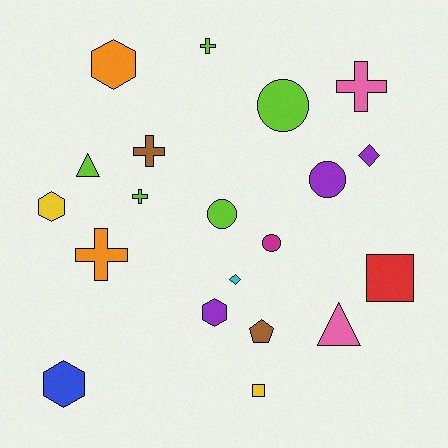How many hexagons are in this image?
There are 4 hexagons.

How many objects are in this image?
There are 20 objects.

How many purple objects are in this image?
There are 3 purple objects.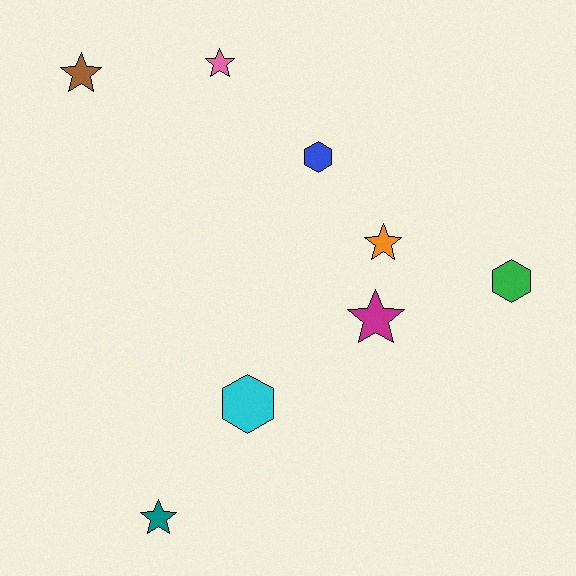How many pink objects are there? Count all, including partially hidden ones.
There is 1 pink object.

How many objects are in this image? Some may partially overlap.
There are 8 objects.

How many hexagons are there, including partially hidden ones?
There are 3 hexagons.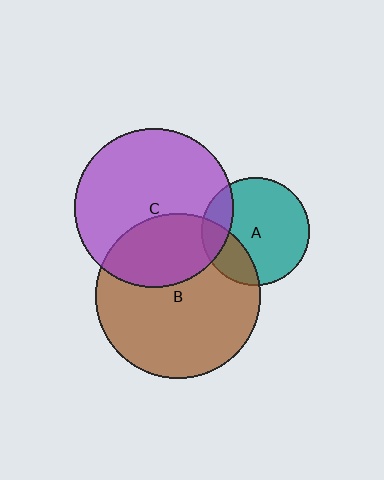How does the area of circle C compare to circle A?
Approximately 2.2 times.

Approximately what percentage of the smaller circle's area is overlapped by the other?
Approximately 35%.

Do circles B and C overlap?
Yes.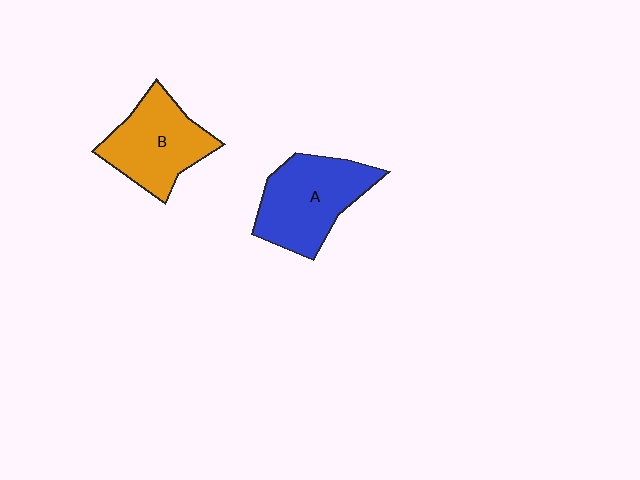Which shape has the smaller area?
Shape B (orange).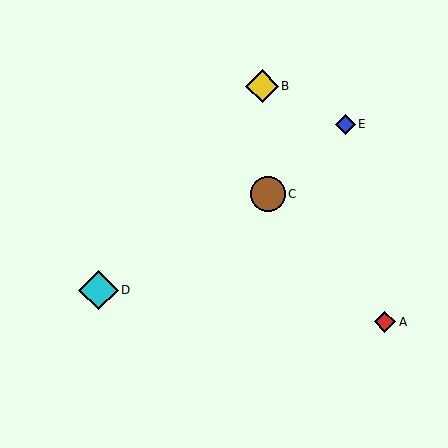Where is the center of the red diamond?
The center of the red diamond is at (385, 322).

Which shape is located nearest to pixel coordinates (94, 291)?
The cyan diamond (labeled D) at (98, 290) is nearest to that location.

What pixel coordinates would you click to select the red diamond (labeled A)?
Click at (385, 322) to select the red diamond A.